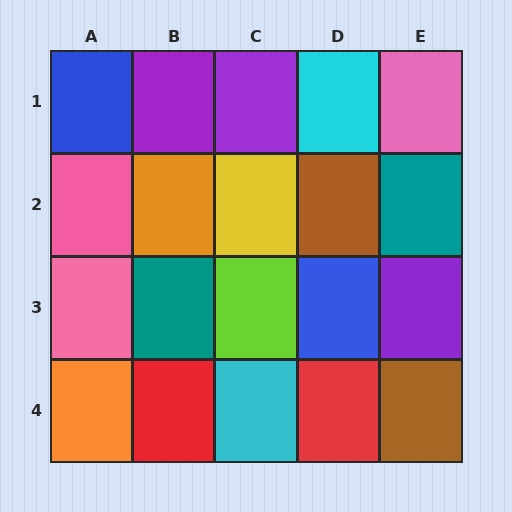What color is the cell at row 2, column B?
Orange.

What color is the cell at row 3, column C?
Lime.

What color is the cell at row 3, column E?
Purple.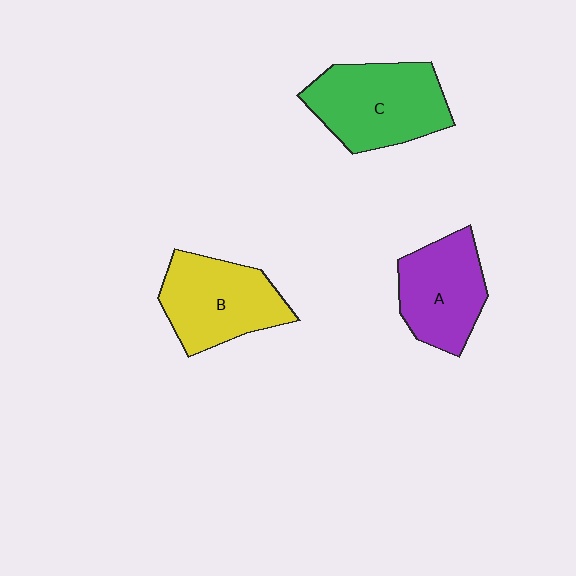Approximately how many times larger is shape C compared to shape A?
Approximately 1.2 times.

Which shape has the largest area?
Shape C (green).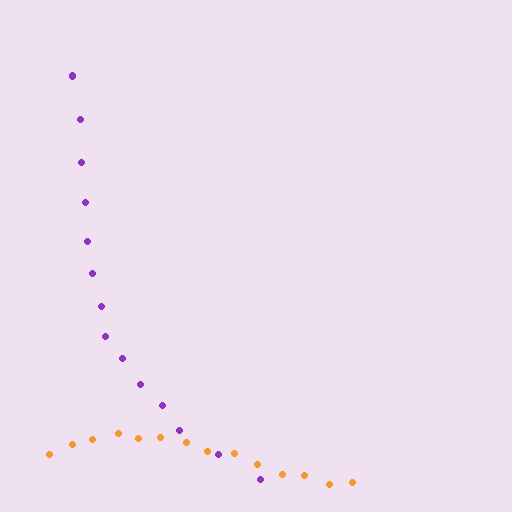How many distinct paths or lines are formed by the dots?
There are 2 distinct paths.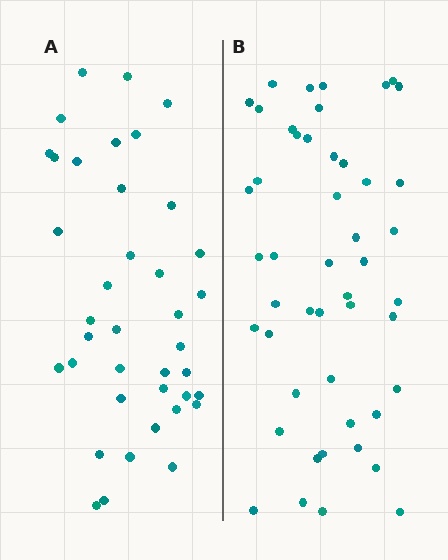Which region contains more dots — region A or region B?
Region B (the right region) has more dots.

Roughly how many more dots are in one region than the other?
Region B has roughly 8 or so more dots than region A.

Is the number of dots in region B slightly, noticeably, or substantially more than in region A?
Region B has only slightly more — the two regions are fairly close. The ratio is roughly 1.2 to 1.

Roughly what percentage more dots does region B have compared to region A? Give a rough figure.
About 25% more.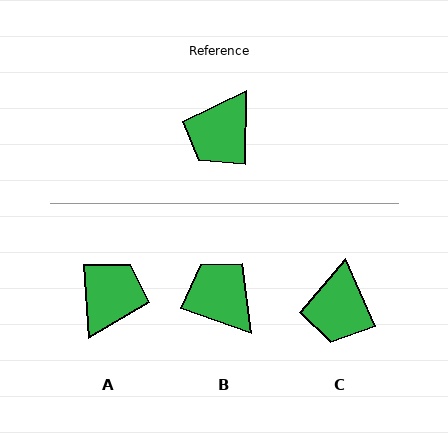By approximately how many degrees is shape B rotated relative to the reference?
Approximately 109 degrees clockwise.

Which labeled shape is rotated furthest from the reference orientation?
A, about 175 degrees away.